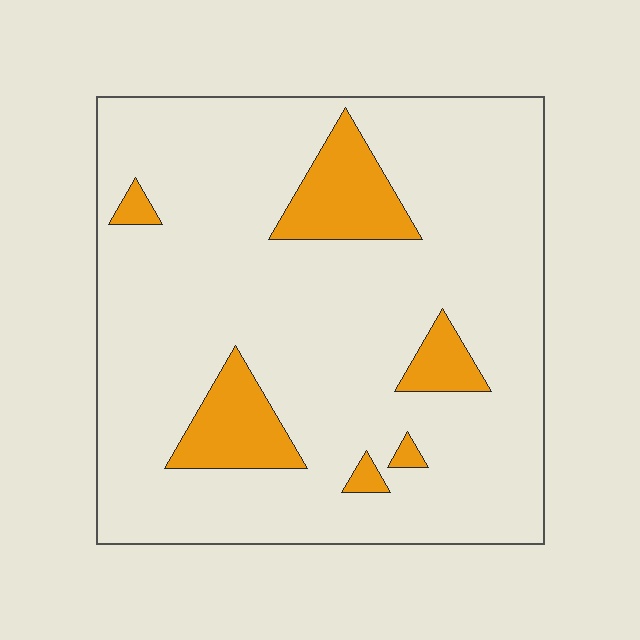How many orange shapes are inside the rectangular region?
6.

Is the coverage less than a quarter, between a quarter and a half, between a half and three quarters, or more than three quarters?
Less than a quarter.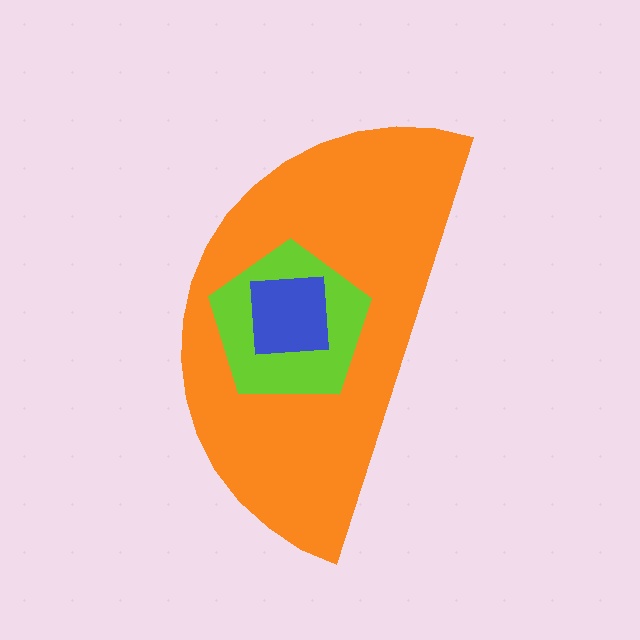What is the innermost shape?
The blue square.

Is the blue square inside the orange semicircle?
Yes.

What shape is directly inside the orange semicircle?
The lime pentagon.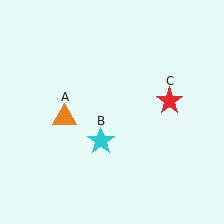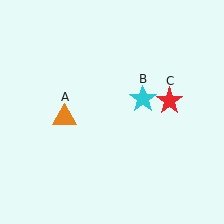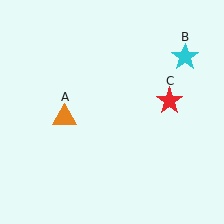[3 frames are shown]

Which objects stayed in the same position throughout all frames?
Orange triangle (object A) and red star (object C) remained stationary.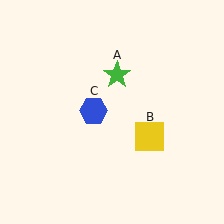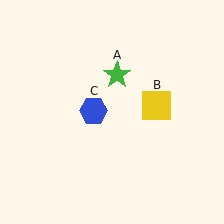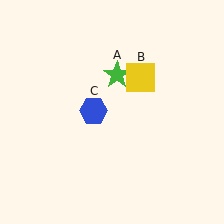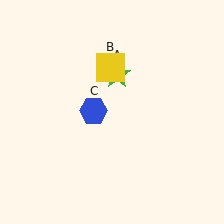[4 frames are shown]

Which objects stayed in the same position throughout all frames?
Green star (object A) and blue hexagon (object C) remained stationary.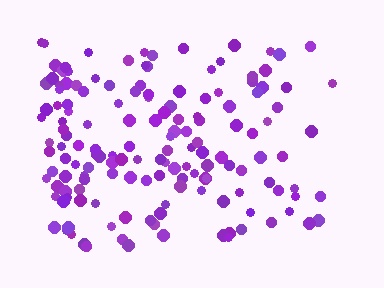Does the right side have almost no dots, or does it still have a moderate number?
Still a moderate number, just noticeably fewer than the left.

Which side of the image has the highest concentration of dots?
The left.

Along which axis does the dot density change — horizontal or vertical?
Horizontal.